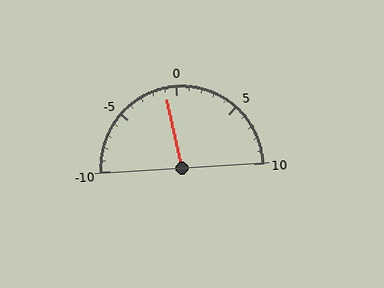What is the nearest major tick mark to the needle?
The nearest major tick mark is 0.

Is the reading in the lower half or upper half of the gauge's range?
The reading is in the lower half of the range (-10 to 10).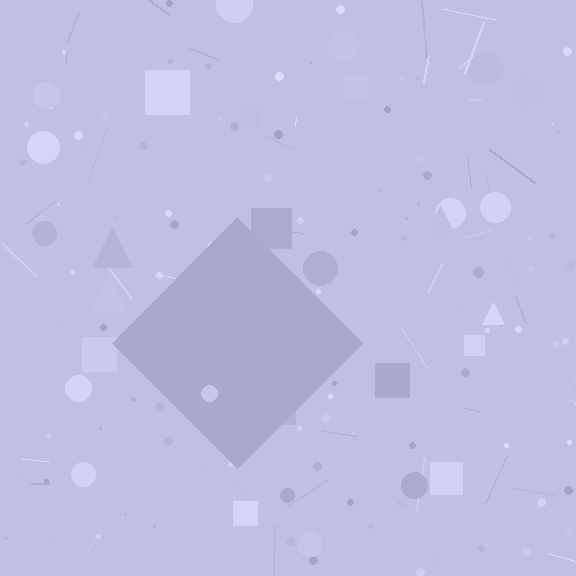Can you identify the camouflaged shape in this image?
The camouflaged shape is a diamond.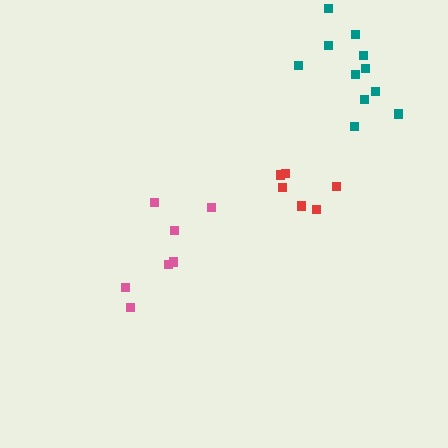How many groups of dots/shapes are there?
There are 3 groups.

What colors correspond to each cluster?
The clusters are colored: red, pink, teal.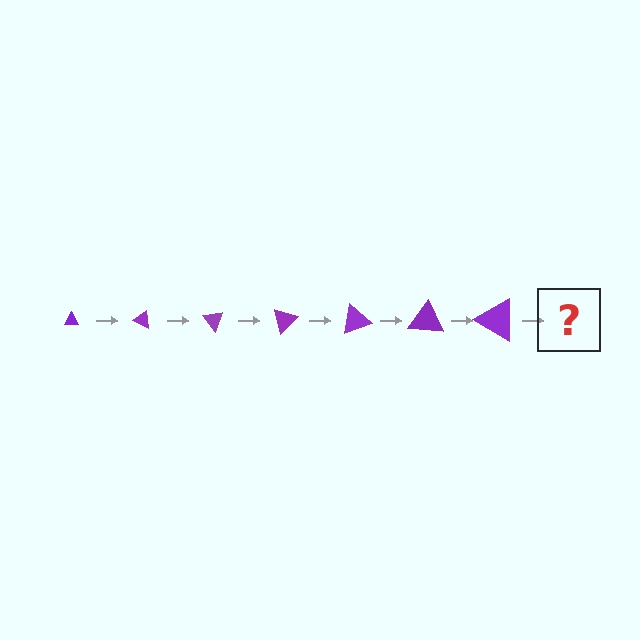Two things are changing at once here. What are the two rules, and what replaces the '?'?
The two rules are that the triangle grows larger each step and it rotates 25 degrees each step. The '?' should be a triangle, larger than the previous one and rotated 175 degrees from the start.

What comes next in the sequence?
The next element should be a triangle, larger than the previous one and rotated 175 degrees from the start.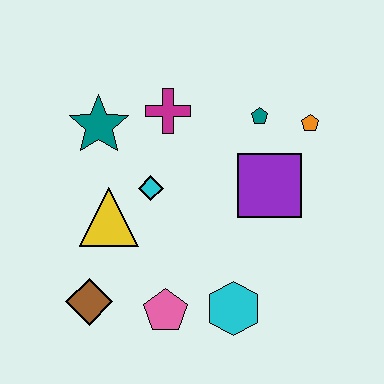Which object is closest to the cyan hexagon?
The pink pentagon is closest to the cyan hexagon.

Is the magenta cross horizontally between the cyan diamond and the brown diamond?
No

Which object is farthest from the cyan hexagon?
The teal star is farthest from the cyan hexagon.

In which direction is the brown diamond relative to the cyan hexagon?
The brown diamond is to the left of the cyan hexagon.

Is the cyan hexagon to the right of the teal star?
Yes